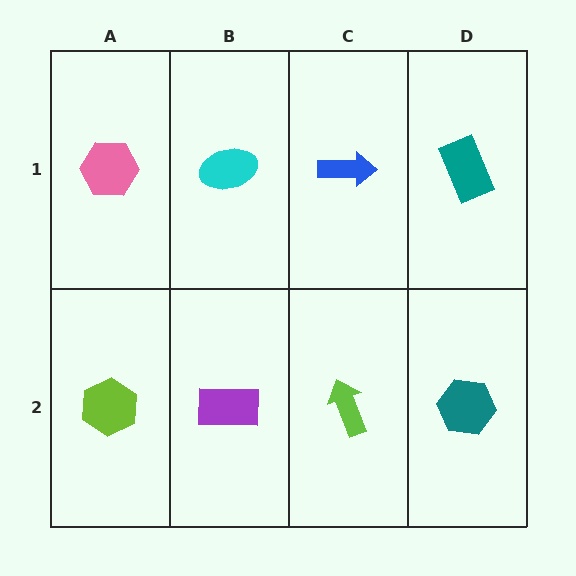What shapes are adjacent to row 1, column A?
A lime hexagon (row 2, column A), a cyan ellipse (row 1, column B).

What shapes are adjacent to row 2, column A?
A pink hexagon (row 1, column A), a purple rectangle (row 2, column B).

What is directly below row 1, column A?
A lime hexagon.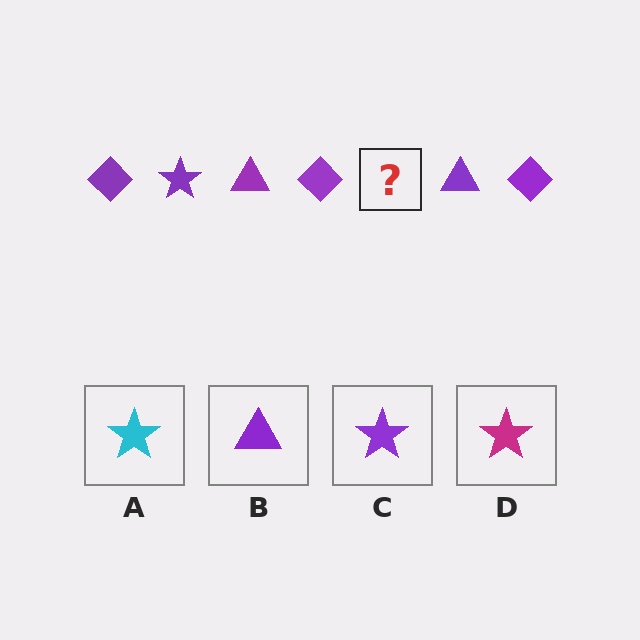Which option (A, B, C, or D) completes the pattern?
C.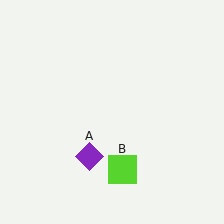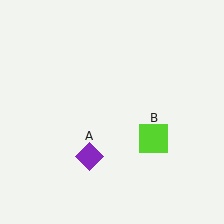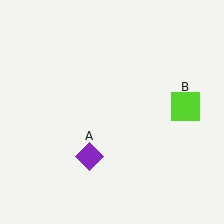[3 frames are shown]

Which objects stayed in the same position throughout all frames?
Purple diamond (object A) remained stationary.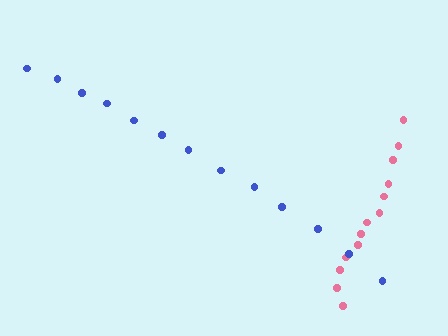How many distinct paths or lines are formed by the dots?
There are 2 distinct paths.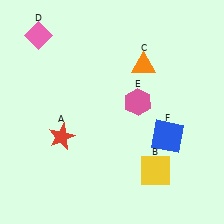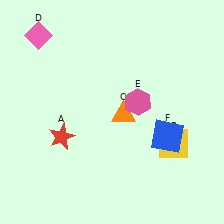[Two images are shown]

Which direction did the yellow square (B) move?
The yellow square (B) moved up.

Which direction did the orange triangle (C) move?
The orange triangle (C) moved down.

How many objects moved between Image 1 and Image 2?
2 objects moved between the two images.